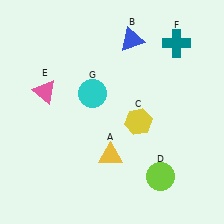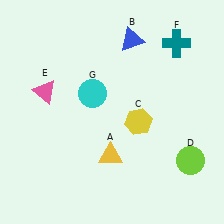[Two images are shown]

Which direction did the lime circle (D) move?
The lime circle (D) moved right.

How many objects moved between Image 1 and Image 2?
1 object moved between the two images.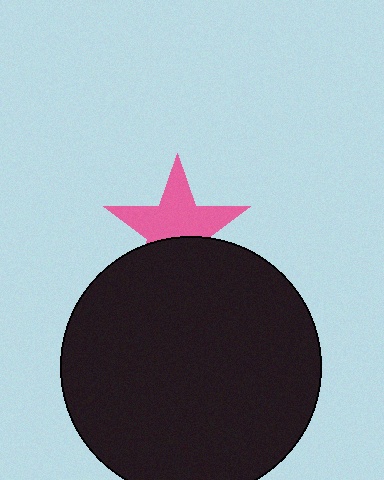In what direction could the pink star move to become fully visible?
The pink star could move up. That would shift it out from behind the black circle entirely.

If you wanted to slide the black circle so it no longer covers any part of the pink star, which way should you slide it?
Slide it down — that is the most direct way to separate the two shapes.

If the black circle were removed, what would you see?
You would see the complete pink star.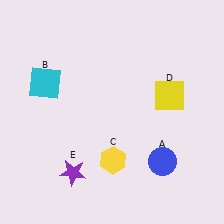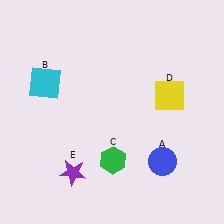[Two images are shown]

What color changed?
The hexagon (C) changed from yellow in Image 1 to green in Image 2.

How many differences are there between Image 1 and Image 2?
There is 1 difference between the two images.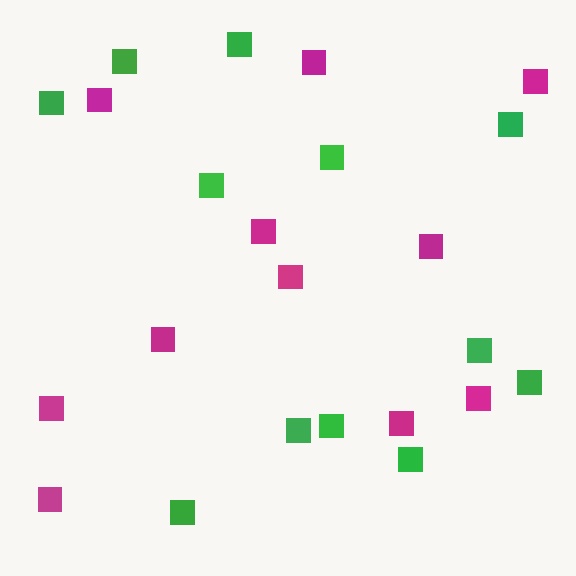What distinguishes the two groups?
There are 2 groups: one group of magenta squares (11) and one group of green squares (12).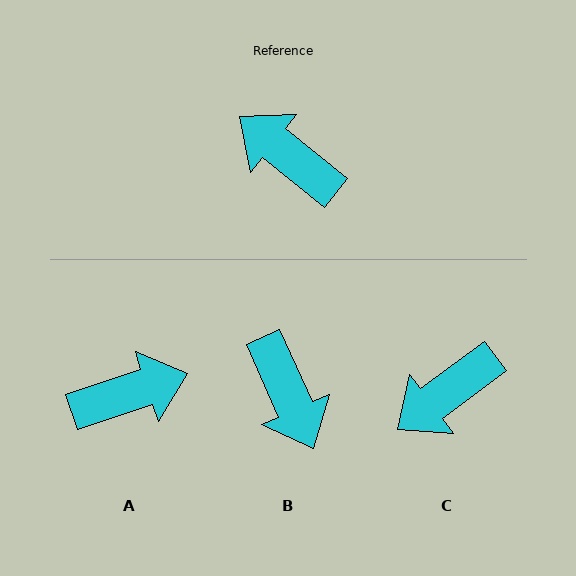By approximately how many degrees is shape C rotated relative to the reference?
Approximately 75 degrees counter-clockwise.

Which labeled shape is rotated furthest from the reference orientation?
B, about 153 degrees away.